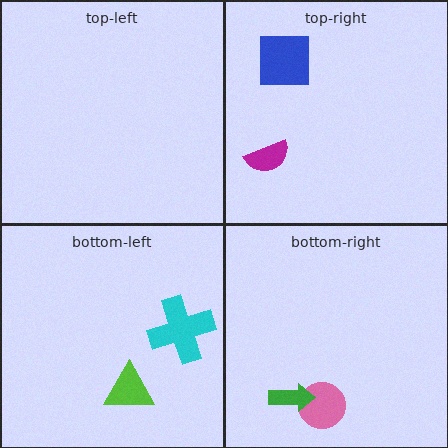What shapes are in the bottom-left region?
The lime triangle, the cyan cross.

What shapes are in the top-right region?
The magenta semicircle, the blue square.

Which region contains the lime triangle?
The bottom-left region.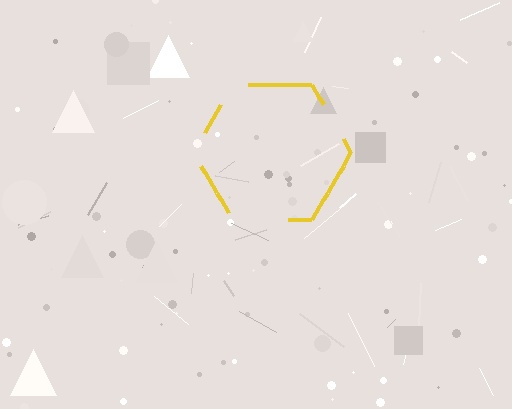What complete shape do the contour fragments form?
The contour fragments form a hexagon.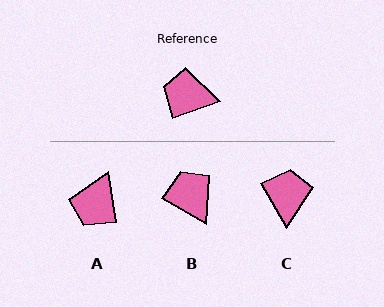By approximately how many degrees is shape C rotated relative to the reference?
Approximately 79 degrees clockwise.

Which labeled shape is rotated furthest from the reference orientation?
A, about 80 degrees away.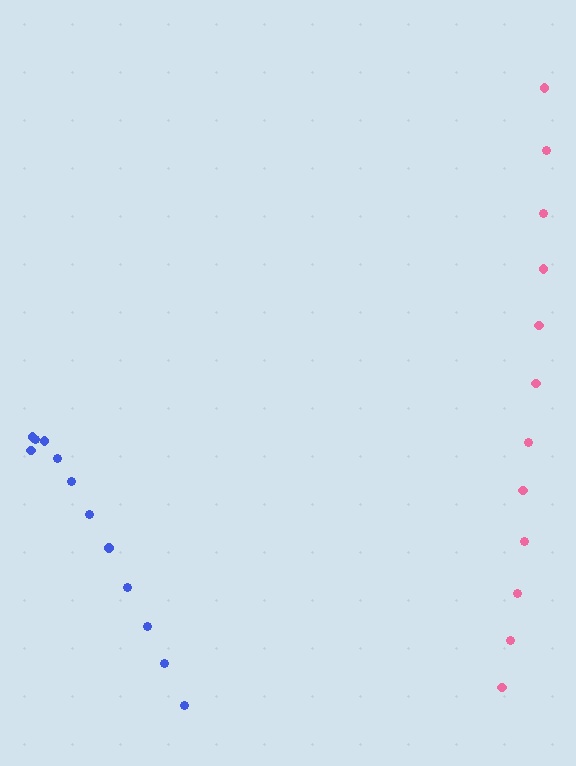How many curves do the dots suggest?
There are 2 distinct paths.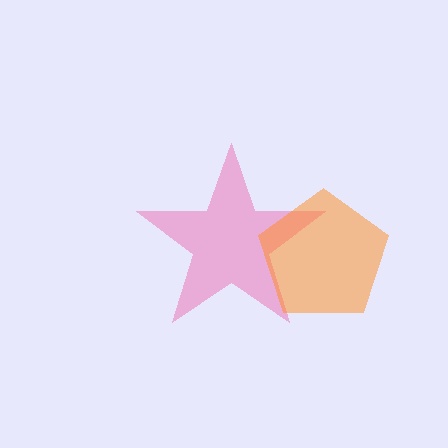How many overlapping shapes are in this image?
There are 2 overlapping shapes in the image.